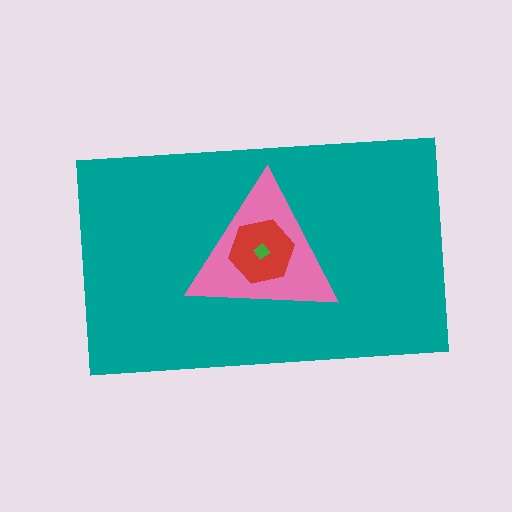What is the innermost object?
The green diamond.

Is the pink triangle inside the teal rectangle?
Yes.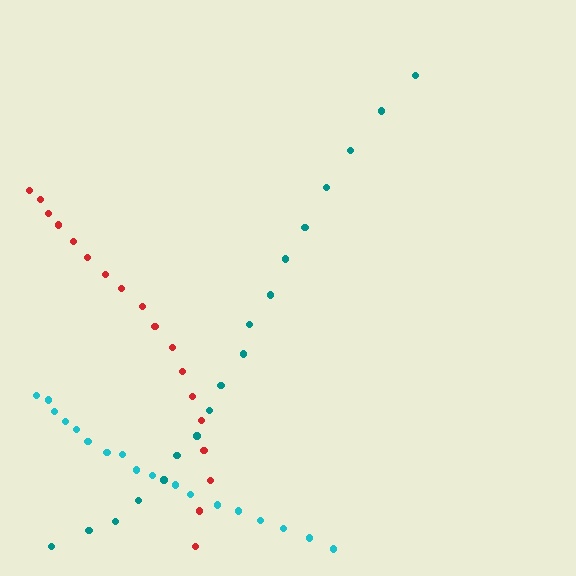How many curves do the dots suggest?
There are 3 distinct paths.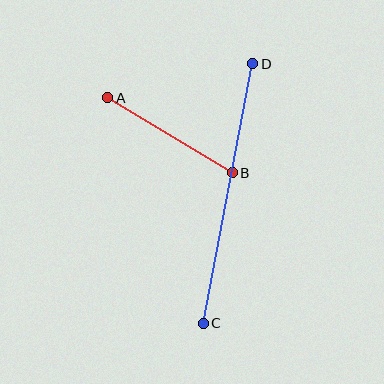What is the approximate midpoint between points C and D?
The midpoint is at approximately (228, 193) pixels.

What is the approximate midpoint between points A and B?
The midpoint is at approximately (170, 135) pixels.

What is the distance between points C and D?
The distance is approximately 264 pixels.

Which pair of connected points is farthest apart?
Points C and D are farthest apart.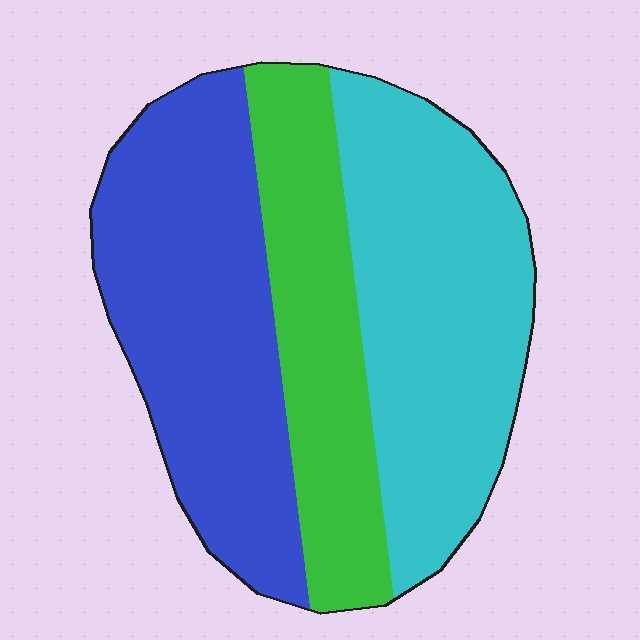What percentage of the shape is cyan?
Cyan covers roughly 40% of the shape.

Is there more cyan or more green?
Cyan.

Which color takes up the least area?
Green, at roughly 25%.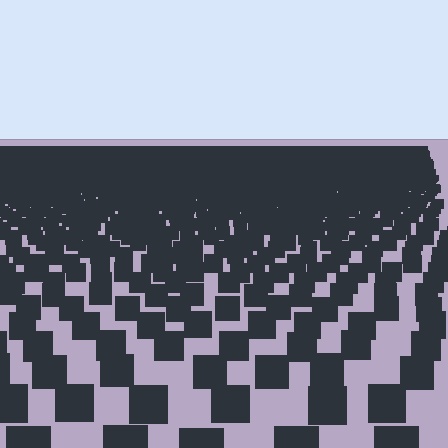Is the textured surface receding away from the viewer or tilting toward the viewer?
The surface is receding away from the viewer. Texture elements get smaller and denser toward the top.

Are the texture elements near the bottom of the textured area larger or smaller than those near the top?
Larger. Near the bottom, elements are closer to the viewer and appear at a bigger on-screen size.